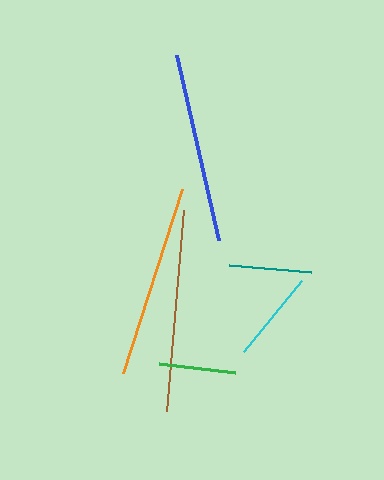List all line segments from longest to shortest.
From longest to shortest: brown, orange, blue, cyan, teal, green.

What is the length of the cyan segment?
The cyan segment is approximately 91 pixels long.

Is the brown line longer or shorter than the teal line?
The brown line is longer than the teal line.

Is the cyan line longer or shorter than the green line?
The cyan line is longer than the green line.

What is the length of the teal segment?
The teal segment is approximately 82 pixels long.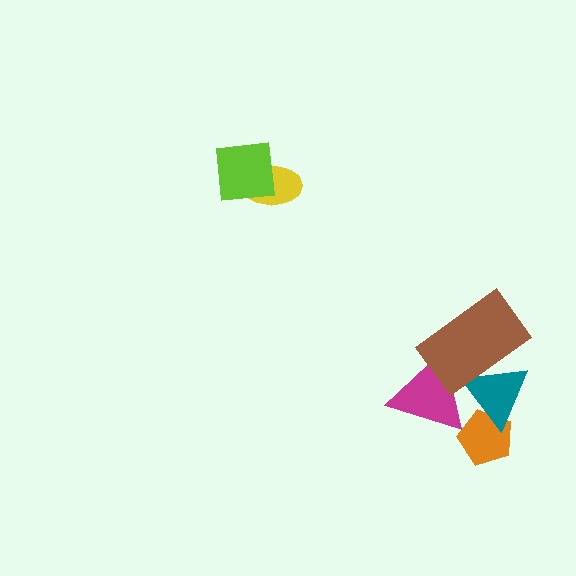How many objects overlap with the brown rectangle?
2 objects overlap with the brown rectangle.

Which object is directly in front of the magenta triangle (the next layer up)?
The teal triangle is directly in front of the magenta triangle.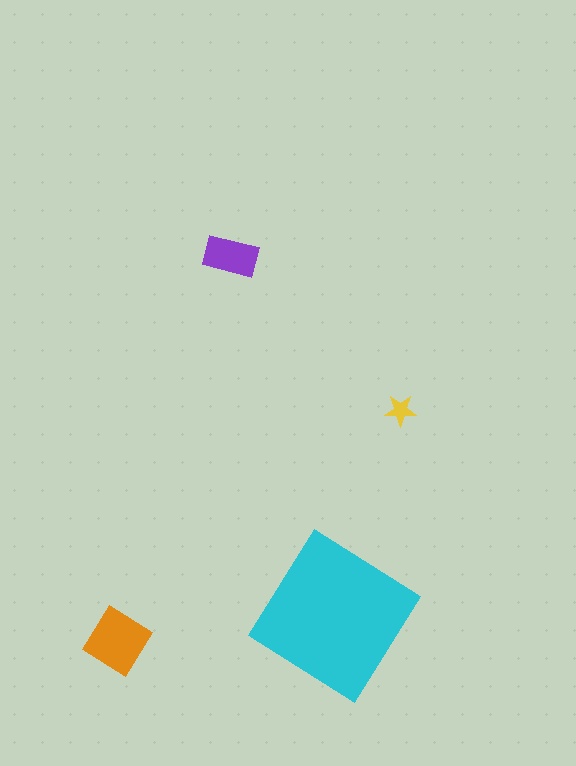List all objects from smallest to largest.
The yellow star, the purple rectangle, the orange diamond, the cyan diamond.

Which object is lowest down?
The orange diamond is bottommost.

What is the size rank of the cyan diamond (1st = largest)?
1st.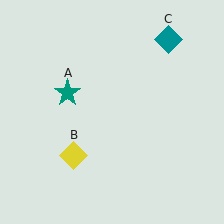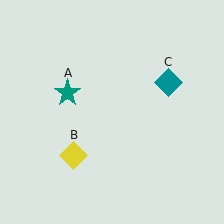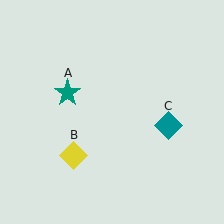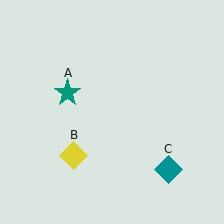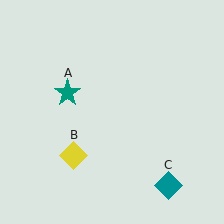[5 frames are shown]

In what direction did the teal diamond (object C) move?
The teal diamond (object C) moved down.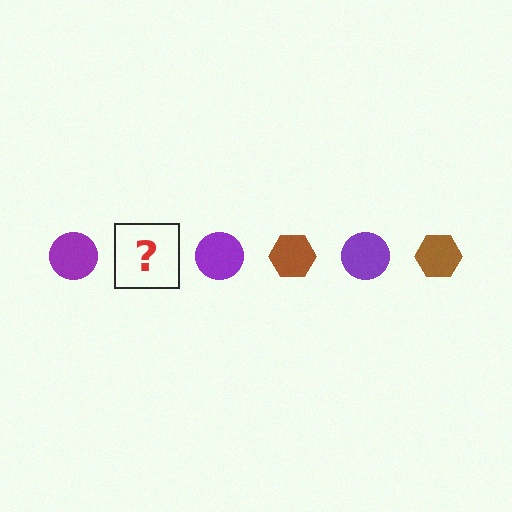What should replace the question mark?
The question mark should be replaced with a brown hexagon.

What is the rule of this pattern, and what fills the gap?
The rule is that the pattern alternates between purple circle and brown hexagon. The gap should be filled with a brown hexagon.